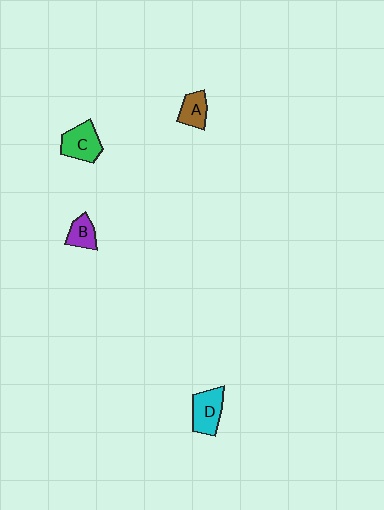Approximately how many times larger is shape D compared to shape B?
Approximately 1.6 times.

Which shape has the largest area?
Shape D (cyan).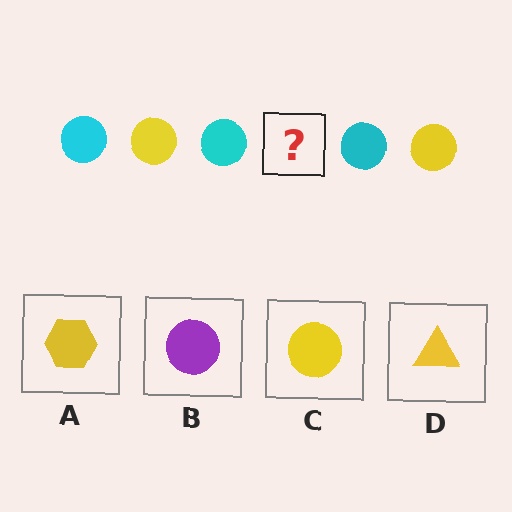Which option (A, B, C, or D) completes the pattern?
C.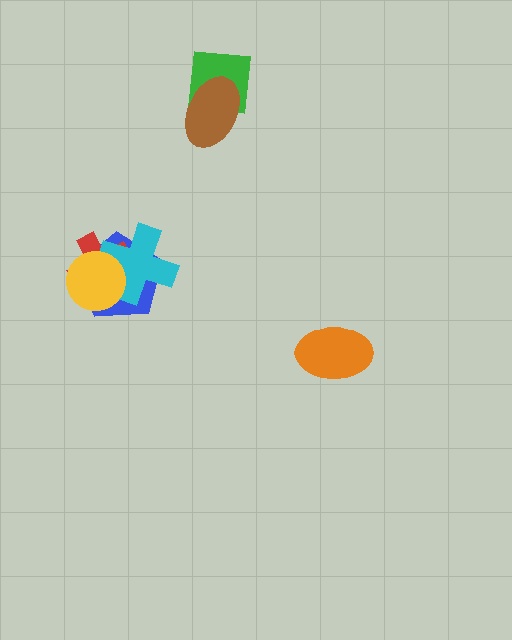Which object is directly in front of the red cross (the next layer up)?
The cyan cross is directly in front of the red cross.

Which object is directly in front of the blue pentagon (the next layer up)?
The red cross is directly in front of the blue pentagon.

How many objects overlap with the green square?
1 object overlaps with the green square.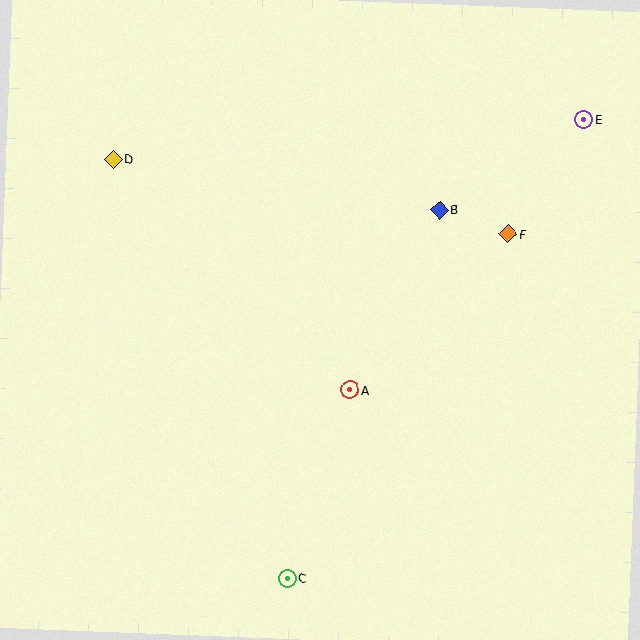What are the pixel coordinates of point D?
Point D is at (113, 159).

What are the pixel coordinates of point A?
Point A is at (350, 390).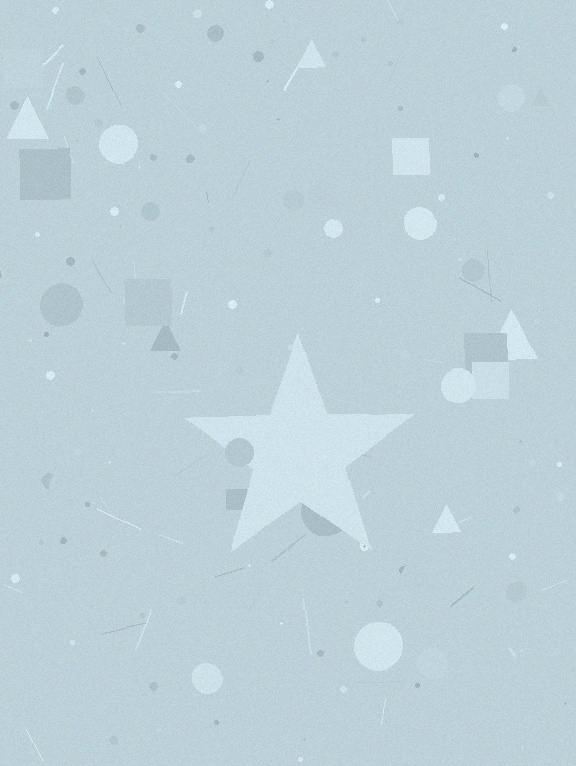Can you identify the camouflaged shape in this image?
The camouflaged shape is a star.